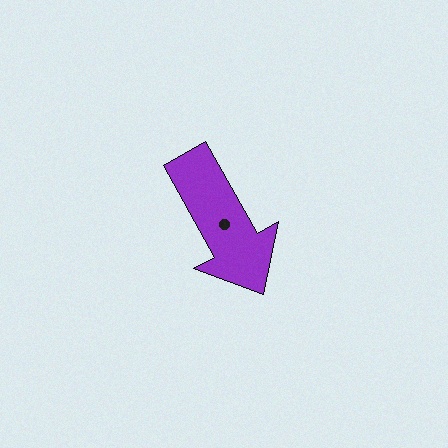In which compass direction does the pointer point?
Southeast.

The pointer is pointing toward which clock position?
Roughly 5 o'clock.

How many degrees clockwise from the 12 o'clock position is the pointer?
Approximately 151 degrees.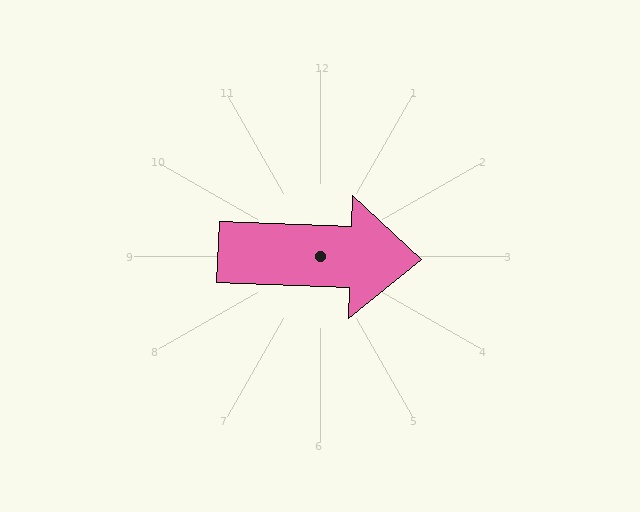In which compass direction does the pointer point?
East.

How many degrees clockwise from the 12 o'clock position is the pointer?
Approximately 92 degrees.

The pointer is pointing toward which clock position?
Roughly 3 o'clock.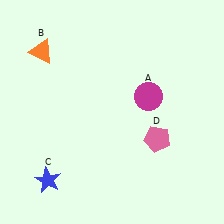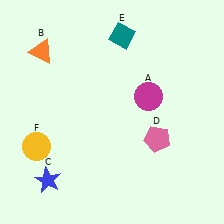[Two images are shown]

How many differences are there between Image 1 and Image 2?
There are 2 differences between the two images.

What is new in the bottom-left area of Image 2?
A yellow circle (F) was added in the bottom-left area of Image 2.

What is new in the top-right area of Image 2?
A teal diamond (E) was added in the top-right area of Image 2.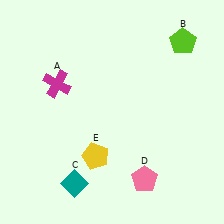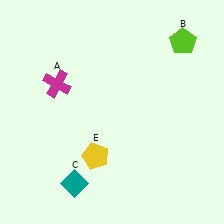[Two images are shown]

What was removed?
The pink pentagon (D) was removed in Image 2.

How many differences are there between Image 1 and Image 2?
There is 1 difference between the two images.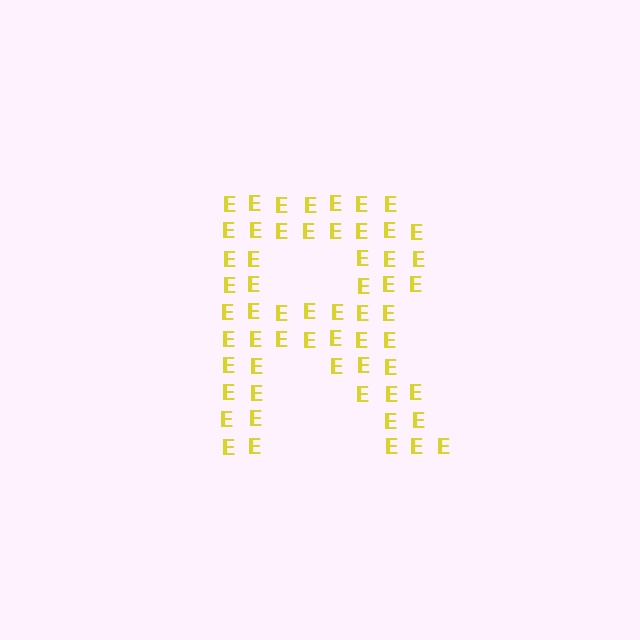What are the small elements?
The small elements are letter E's.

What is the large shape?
The large shape is the letter R.